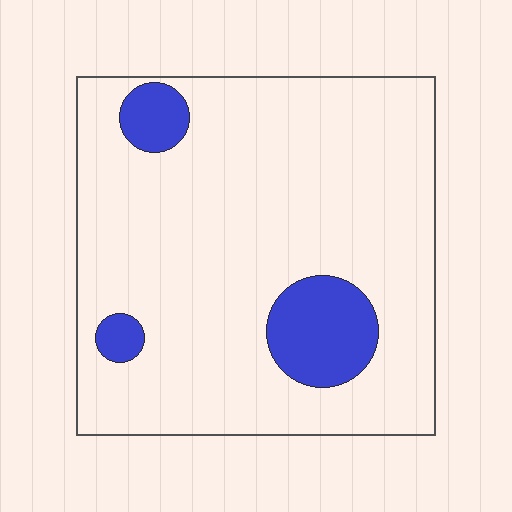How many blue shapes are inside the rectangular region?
3.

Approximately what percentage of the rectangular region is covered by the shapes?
Approximately 10%.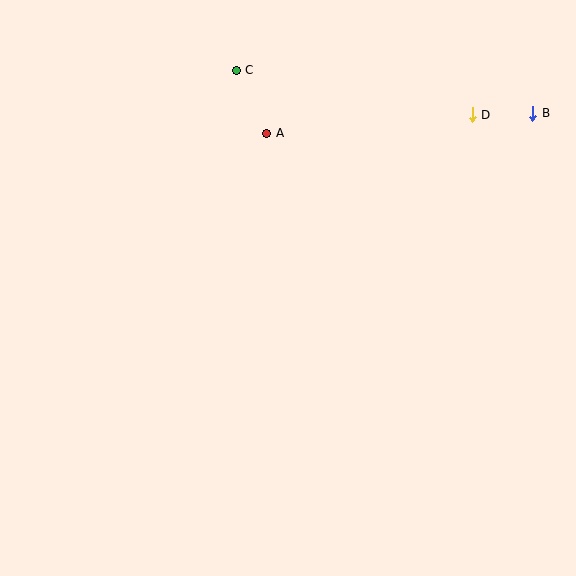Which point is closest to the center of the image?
Point A at (267, 133) is closest to the center.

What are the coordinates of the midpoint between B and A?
The midpoint between B and A is at (400, 123).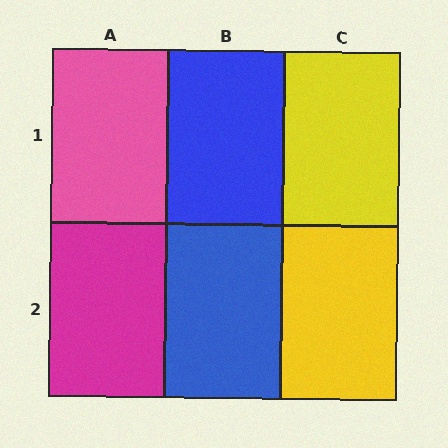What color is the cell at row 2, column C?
Yellow.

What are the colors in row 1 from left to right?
Pink, blue, yellow.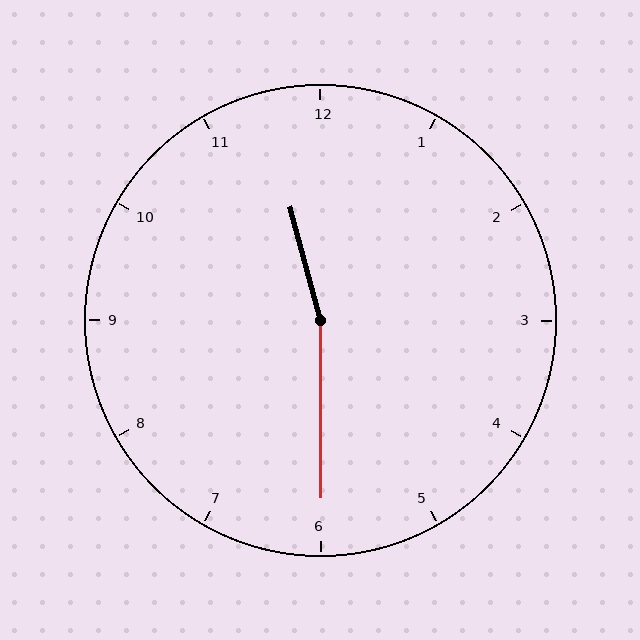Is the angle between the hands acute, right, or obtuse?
It is obtuse.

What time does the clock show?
11:30.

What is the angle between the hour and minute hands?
Approximately 165 degrees.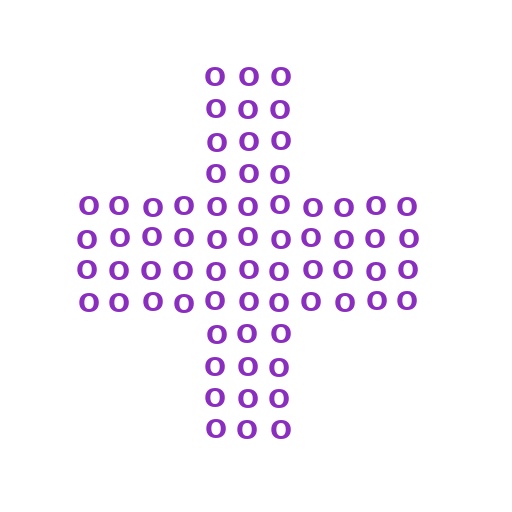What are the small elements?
The small elements are letter O's.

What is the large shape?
The large shape is a cross.